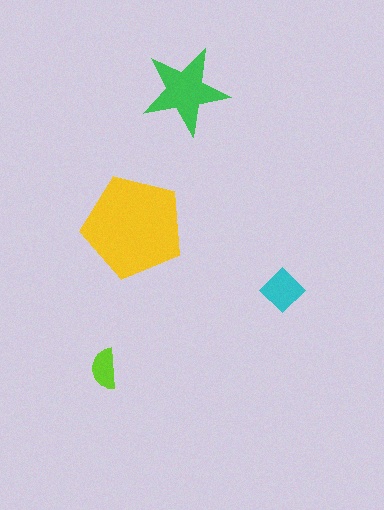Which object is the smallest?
The lime semicircle.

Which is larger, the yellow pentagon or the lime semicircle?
The yellow pentagon.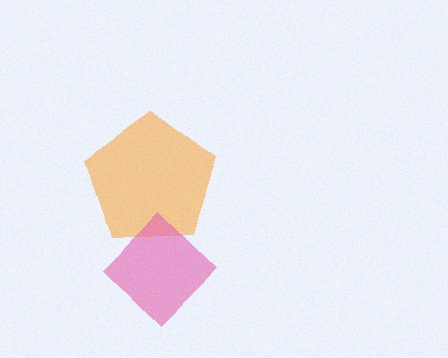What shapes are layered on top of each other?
The layered shapes are: an orange pentagon, a pink diamond.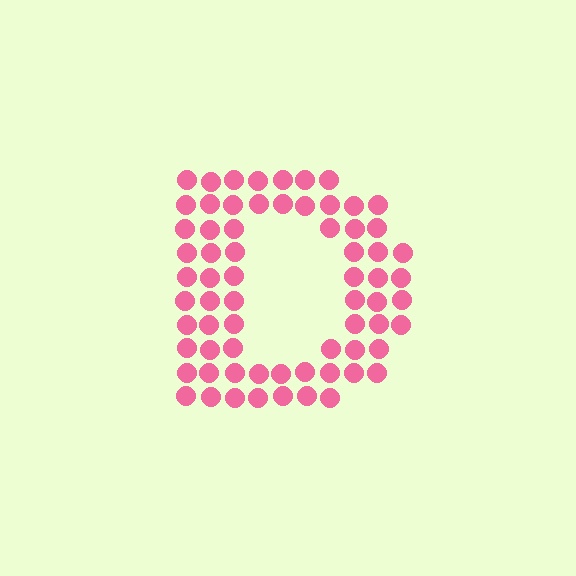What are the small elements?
The small elements are circles.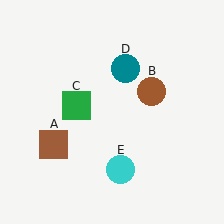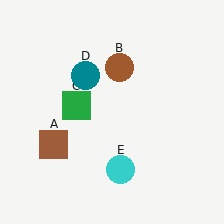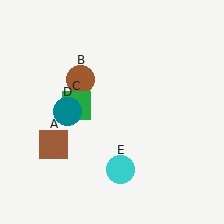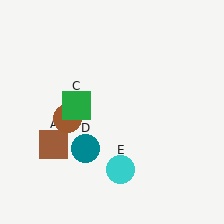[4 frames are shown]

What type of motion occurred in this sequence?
The brown circle (object B), teal circle (object D) rotated counterclockwise around the center of the scene.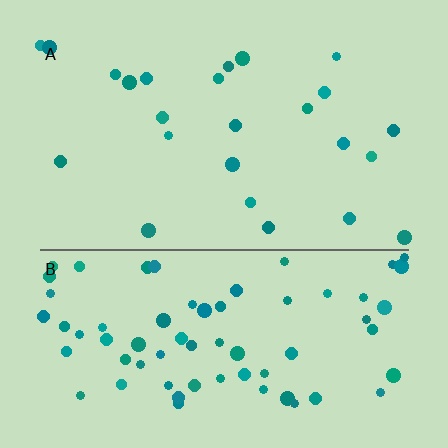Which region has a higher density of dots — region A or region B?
B (the bottom).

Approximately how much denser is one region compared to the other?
Approximately 2.8× — region B over region A.